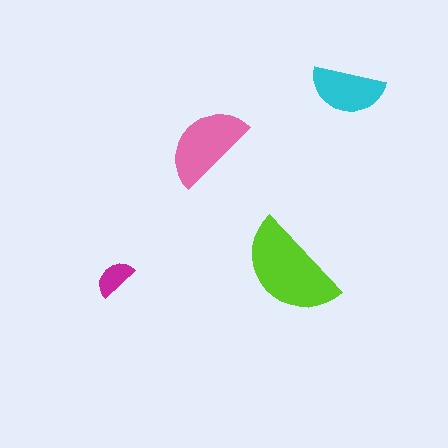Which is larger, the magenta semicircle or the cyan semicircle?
The cyan one.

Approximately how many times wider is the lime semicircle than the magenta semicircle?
About 2.5 times wider.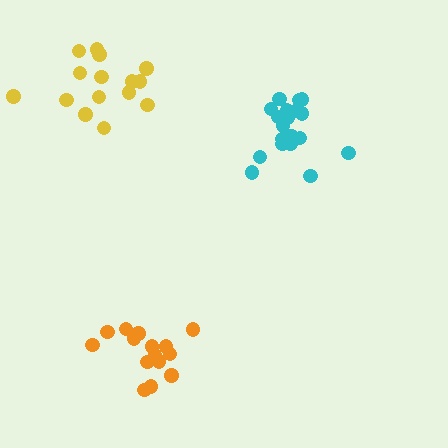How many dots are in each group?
Group 1: 19 dots, Group 2: 15 dots, Group 3: 15 dots (49 total).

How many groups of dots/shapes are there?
There are 3 groups.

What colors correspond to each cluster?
The clusters are colored: cyan, orange, yellow.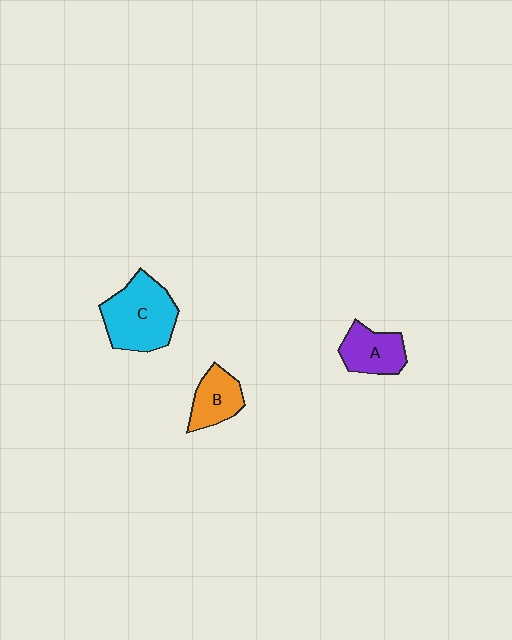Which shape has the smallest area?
Shape B (orange).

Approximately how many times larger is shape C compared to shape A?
Approximately 1.7 times.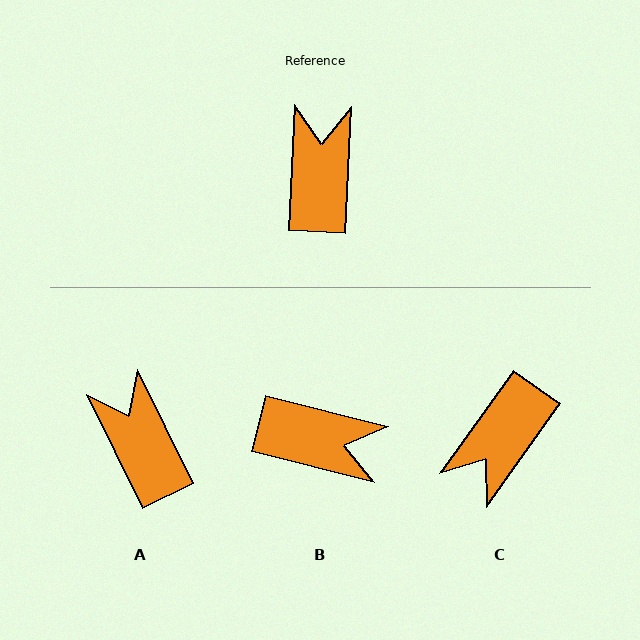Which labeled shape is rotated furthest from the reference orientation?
C, about 147 degrees away.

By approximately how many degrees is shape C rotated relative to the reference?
Approximately 147 degrees counter-clockwise.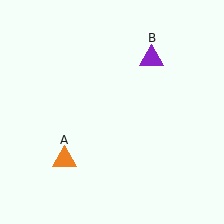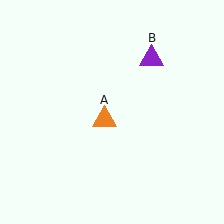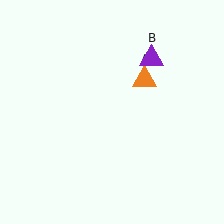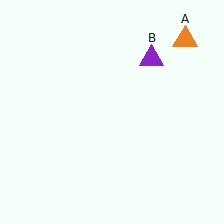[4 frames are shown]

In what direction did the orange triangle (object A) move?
The orange triangle (object A) moved up and to the right.